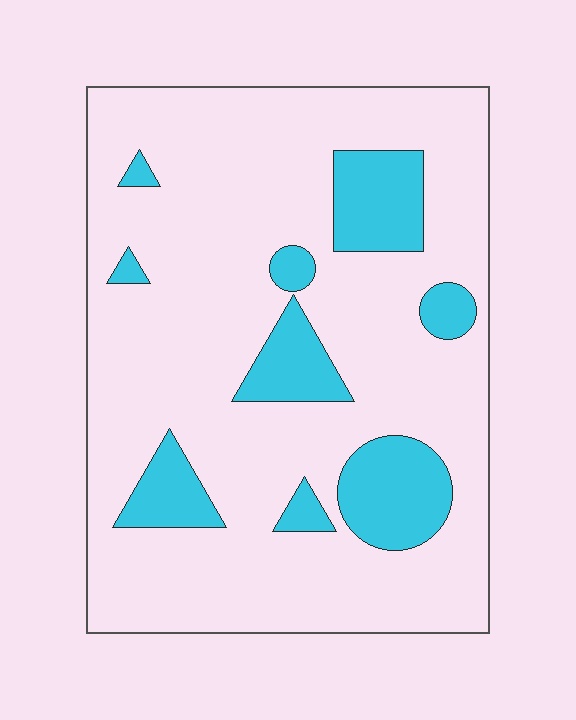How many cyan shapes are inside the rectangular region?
9.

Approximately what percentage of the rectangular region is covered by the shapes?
Approximately 20%.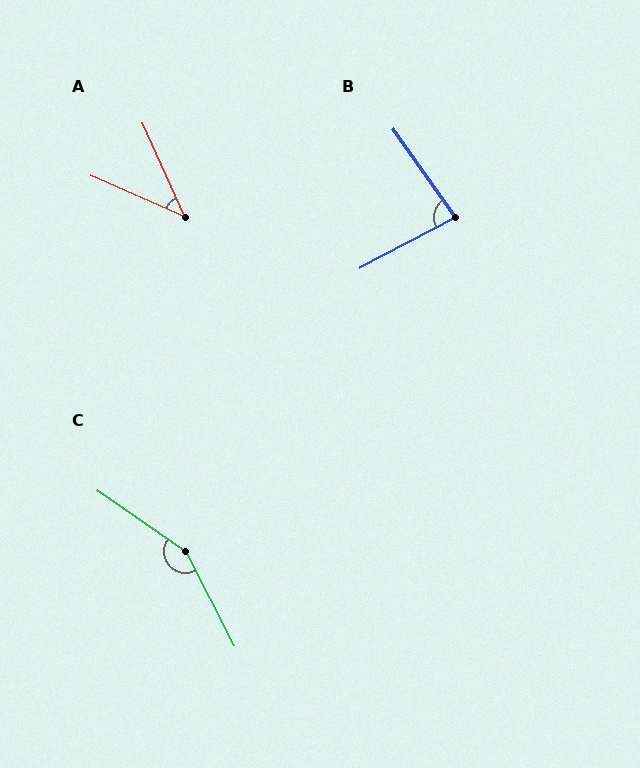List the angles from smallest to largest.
A (42°), B (82°), C (151°).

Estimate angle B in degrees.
Approximately 82 degrees.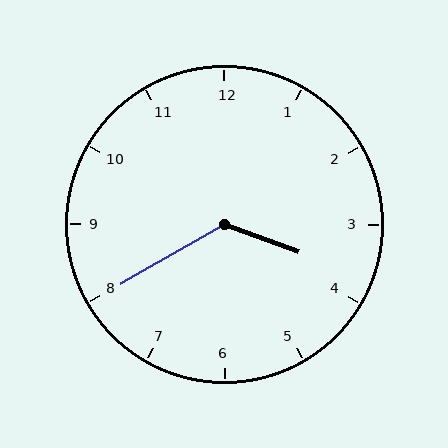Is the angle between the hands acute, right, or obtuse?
It is obtuse.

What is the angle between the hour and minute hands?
Approximately 130 degrees.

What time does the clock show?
3:40.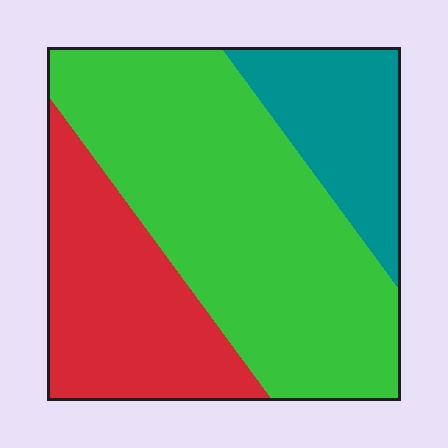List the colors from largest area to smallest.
From largest to smallest: green, red, teal.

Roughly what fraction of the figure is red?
Red takes up about one quarter (1/4) of the figure.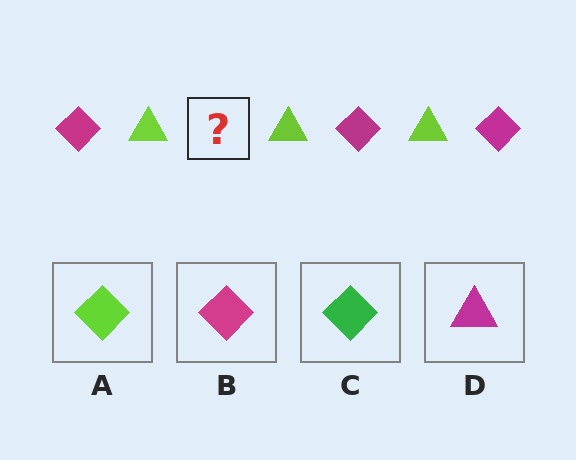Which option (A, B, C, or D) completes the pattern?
B.